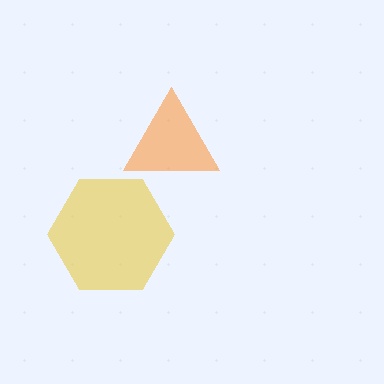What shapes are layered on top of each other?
The layered shapes are: a yellow hexagon, an orange triangle.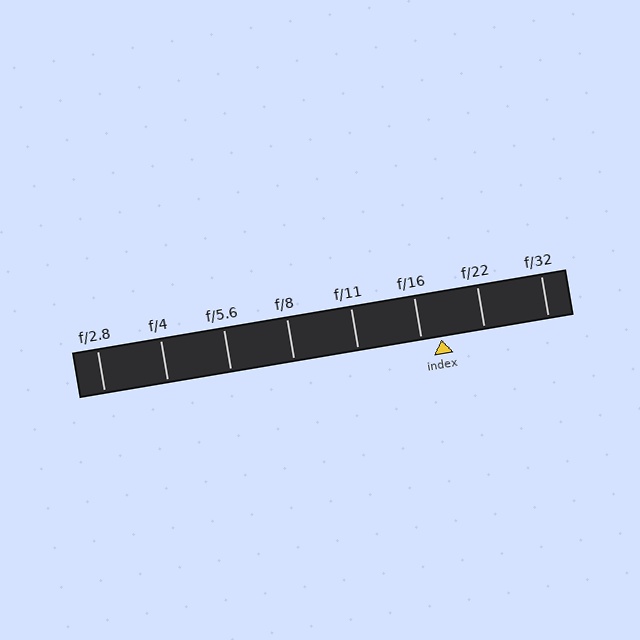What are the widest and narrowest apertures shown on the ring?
The widest aperture shown is f/2.8 and the narrowest is f/32.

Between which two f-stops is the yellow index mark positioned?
The index mark is between f/16 and f/22.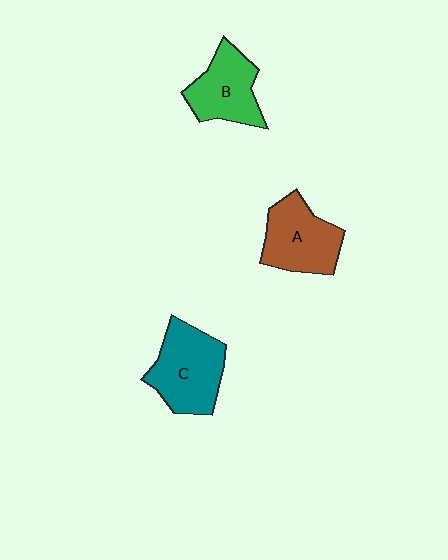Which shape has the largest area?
Shape C (teal).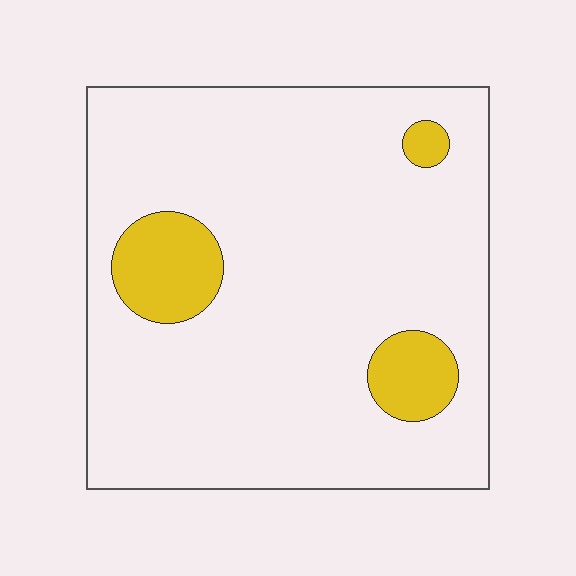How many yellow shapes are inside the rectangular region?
3.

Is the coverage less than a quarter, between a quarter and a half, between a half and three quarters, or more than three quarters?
Less than a quarter.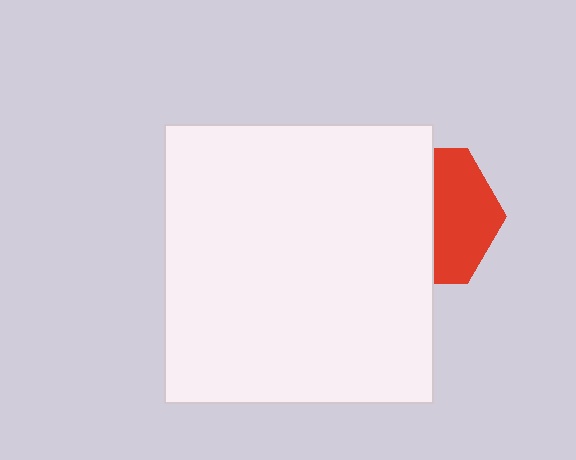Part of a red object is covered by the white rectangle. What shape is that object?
It is a hexagon.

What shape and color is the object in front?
The object in front is a white rectangle.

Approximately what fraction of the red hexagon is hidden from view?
Roughly 54% of the red hexagon is hidden behind the white rectangle.